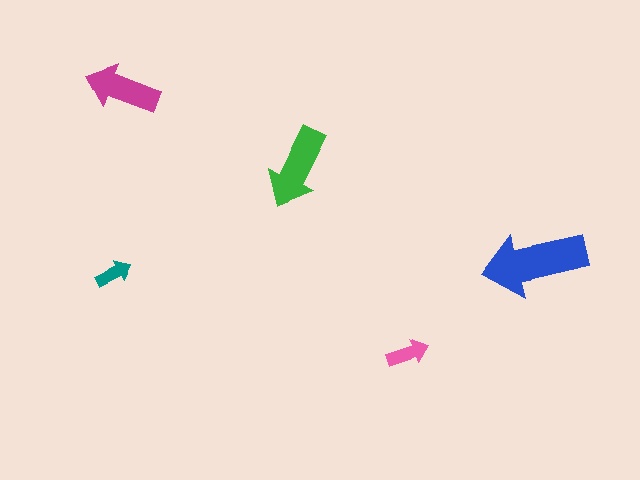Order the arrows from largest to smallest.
the blue one, the green one, the magenta one, the pink one, the teal one.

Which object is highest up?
The magenta arrow is topmost.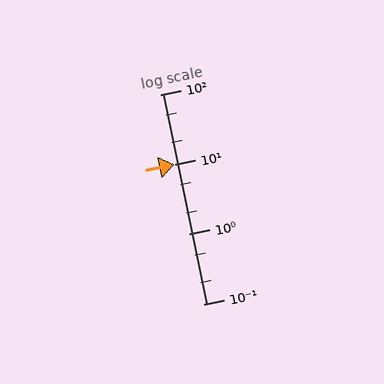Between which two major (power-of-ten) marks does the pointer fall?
The pointer is between 10 and 100.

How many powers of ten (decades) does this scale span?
The scale spans 3 decades, from 0.1 to 100.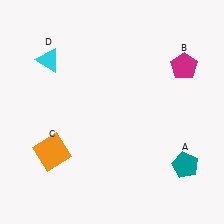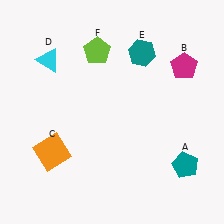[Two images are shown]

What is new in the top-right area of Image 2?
A teal hexagon (E) was added in the top-right area of Image 2.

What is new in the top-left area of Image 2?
A lime pentagon (F) was added in the top-left area of Image 2.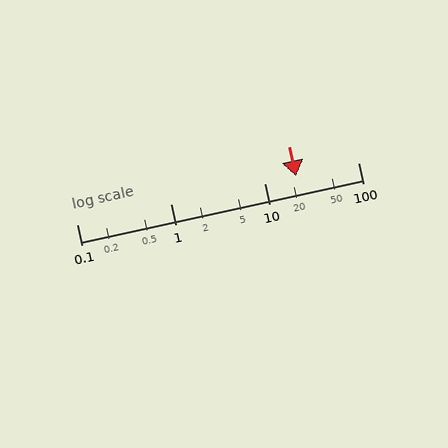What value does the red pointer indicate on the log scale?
The pointer indicates approximately 22.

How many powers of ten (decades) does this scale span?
The scale spans 3 decades, from 0.1 to 100.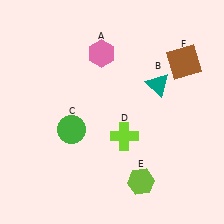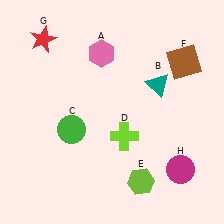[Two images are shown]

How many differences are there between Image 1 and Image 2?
There are 2 differences between the two images.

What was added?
A red star (G), a magenta circle (H) were added in Image 2.